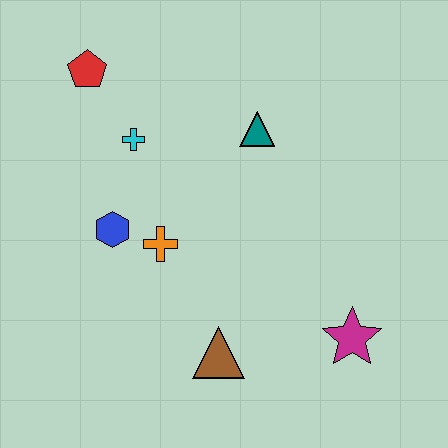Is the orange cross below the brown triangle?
No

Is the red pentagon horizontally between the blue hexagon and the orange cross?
No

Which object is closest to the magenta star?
The brown triangle is closest to the magenta star.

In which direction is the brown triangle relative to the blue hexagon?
The brown triangle is below the blue hexagon.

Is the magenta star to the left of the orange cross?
No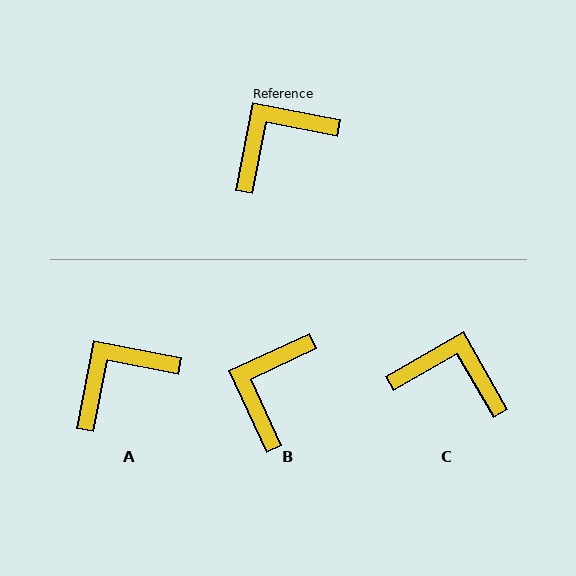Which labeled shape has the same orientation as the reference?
A.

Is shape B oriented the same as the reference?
No, it is off by about 36 degrees.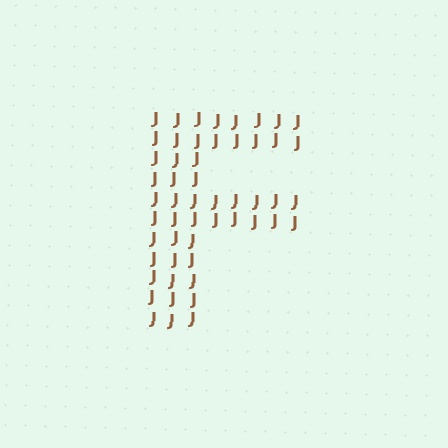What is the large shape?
The large shape is the letter F.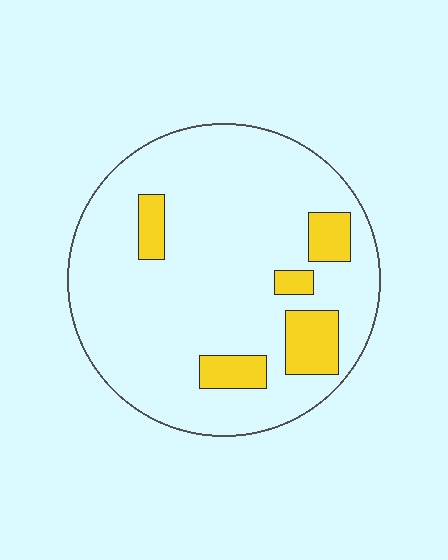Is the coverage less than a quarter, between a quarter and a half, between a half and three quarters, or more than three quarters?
Less than a quarter.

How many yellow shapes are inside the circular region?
5.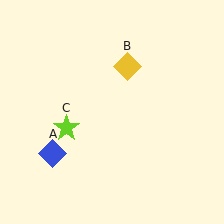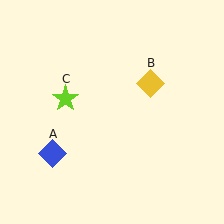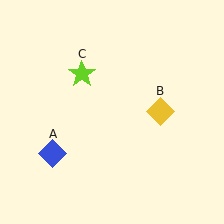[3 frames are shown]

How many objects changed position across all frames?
2 objects changed position: yellow diamond (object B), lime star (object C).